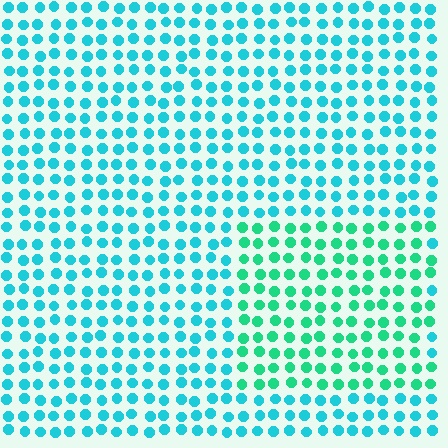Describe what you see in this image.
The image is filled with small cyan elements in a uniform arrangement. A rectangle-shaped region is visible where the elements are tinted to a slightly different hue, forming a subtle color boundary.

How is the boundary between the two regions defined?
The boundary is defined purely by a slight shift in hue (about 32 degrees). Spacing, size, and orientation are identical on both sides.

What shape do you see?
I see a rectangle.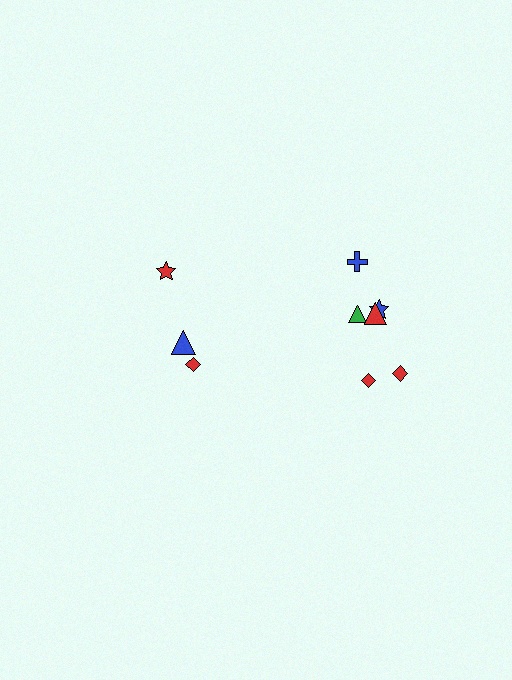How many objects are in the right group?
There are 6 objects.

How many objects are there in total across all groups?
There are 9 objects.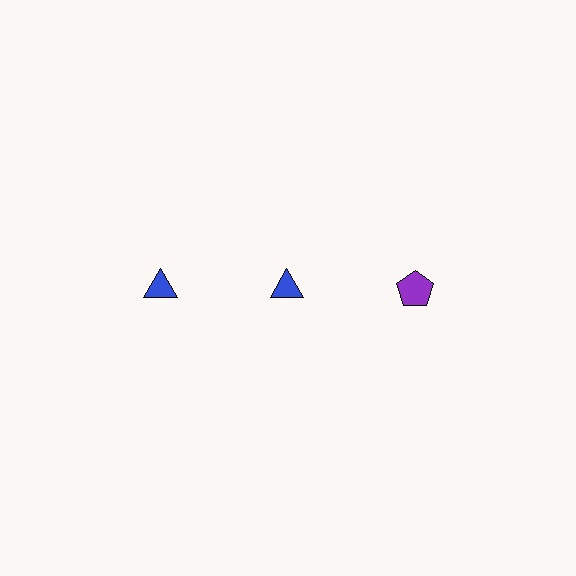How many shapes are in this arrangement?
There are 3 shapes arranged in a grid pattern.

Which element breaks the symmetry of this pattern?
The purple pentagon in the top row, center column breaks the symmetry. All other shapes are blue triangles.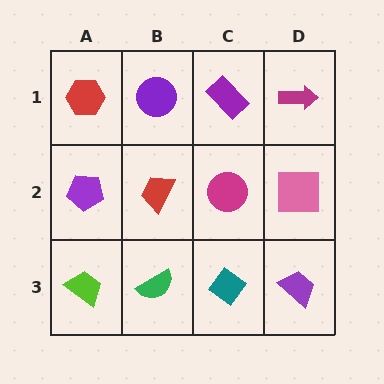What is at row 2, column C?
A magenta circle.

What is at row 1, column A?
A red hexagon.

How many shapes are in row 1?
4 shapes.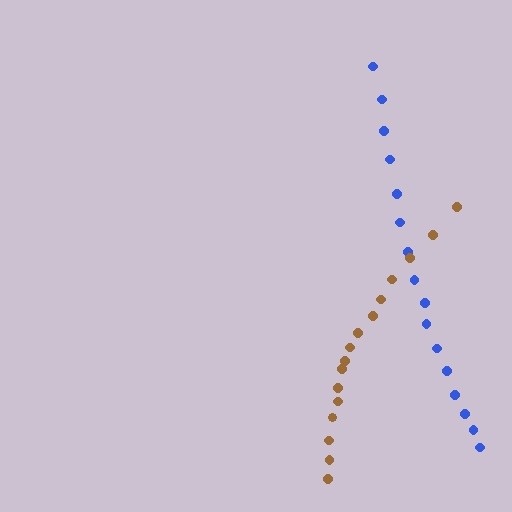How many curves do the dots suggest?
There are 2 distinct paths.